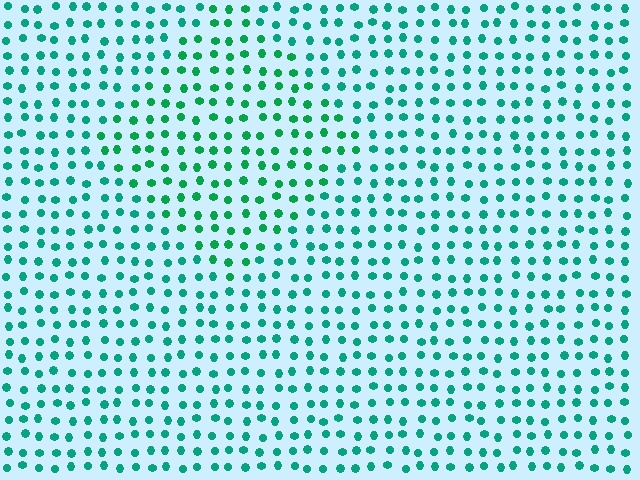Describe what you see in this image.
The image is filled with small teal elements in a uniform arrangement. A diamond-shaped region is visible where the elements are tinted to a slightly different hue, forming a subtle color boundary.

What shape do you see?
I see a diamond.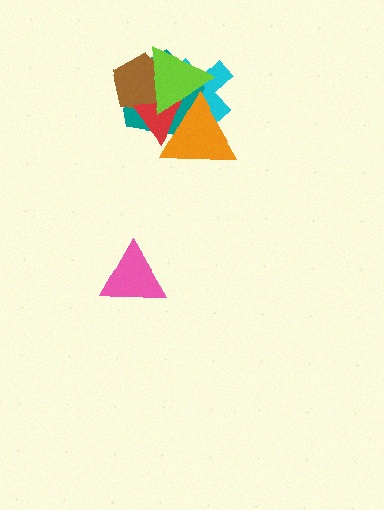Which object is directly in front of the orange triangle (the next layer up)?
The red triangle is directly in front of the orange triangle.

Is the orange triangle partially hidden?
Yes, it is partially covered by another shape.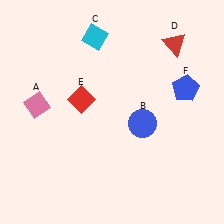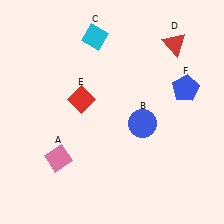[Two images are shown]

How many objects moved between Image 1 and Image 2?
1 object moved between the two images.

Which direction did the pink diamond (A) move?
The pink diamond (A) moved down.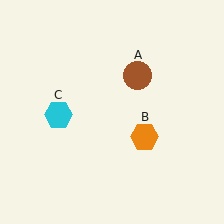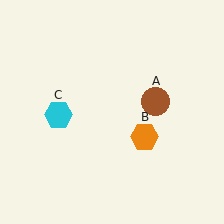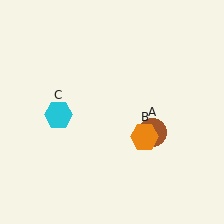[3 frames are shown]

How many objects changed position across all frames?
1 object changed position: brown circle (object A).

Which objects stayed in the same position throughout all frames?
Orange hexagon (object B) and cyan hexagon (object C) remained stationary.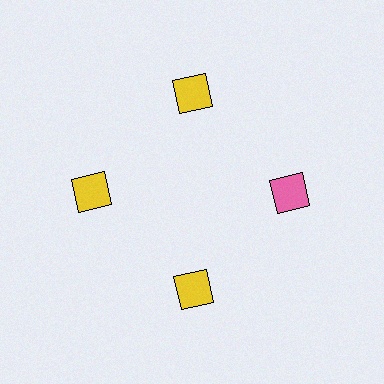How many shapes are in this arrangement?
There are 4 shapes arranged in a ring pattern.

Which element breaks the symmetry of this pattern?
The pink diamond at roughly the 3 o'clock position breaks the symmetry. All other shapes are yellow diamonds.